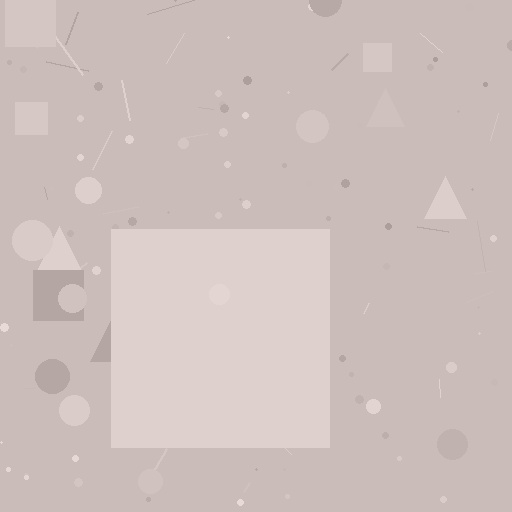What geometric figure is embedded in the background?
A square is embedded in the background.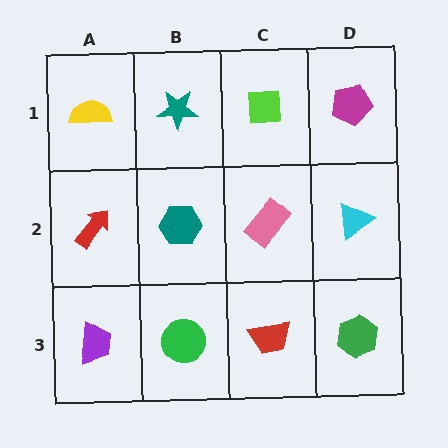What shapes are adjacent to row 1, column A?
A red arrow (row 2, column A), a teal star (row 1, column B).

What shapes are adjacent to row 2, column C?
A lime square (row 1, column C), a red trapezoid (row 3, column C), a teal hexagon (row 2, column B), a cyan triangle (row 2, column D).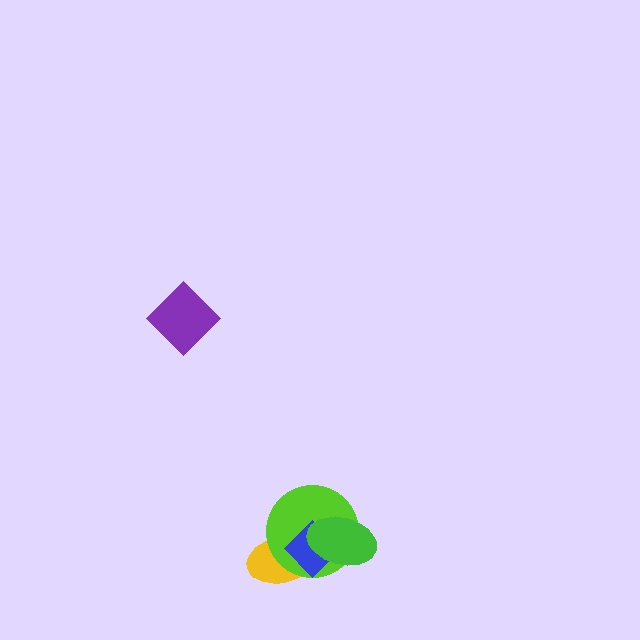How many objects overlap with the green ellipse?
2 objects overlap with the green ellipse.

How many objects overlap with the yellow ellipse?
2 objects overlap with the yellow ellipse.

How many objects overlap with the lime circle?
3 objects overlap with the lime circle.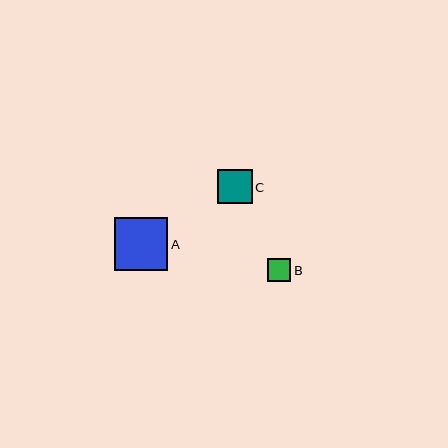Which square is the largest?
Square A is the largest with a size of approximately 53 pixels.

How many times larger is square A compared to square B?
Square A is approximately 2.3 times the size of square B.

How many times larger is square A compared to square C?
Square A is approximately 1.5 times the size of square C.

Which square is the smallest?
Square B is the smallest with a size of approximately 23 pixels.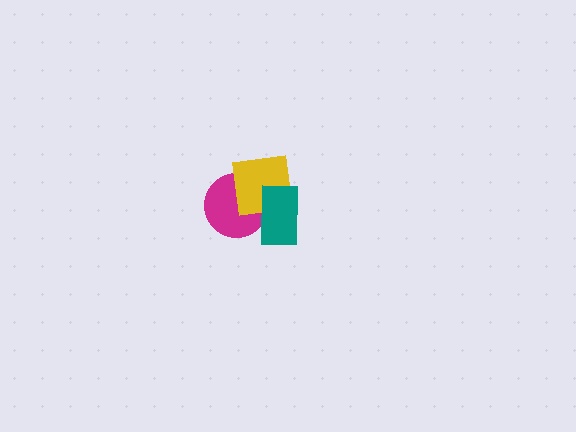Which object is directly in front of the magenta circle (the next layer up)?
The yellow square is directly in front of the magenta circle.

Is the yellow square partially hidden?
Yes, it is partially covered by another shape.